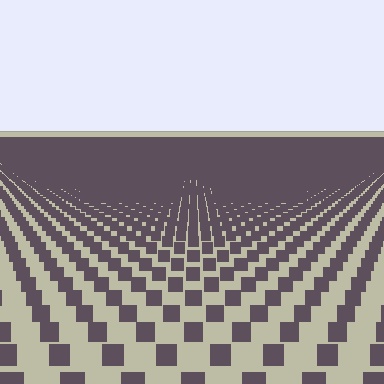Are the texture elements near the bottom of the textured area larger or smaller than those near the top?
Larger. Near the bottom, elements are closer to the viewer and appear at a bigger on-screen size.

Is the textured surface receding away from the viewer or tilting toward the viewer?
The surface is receding away from the viewer. Texture elements get smaller and denser toward the top.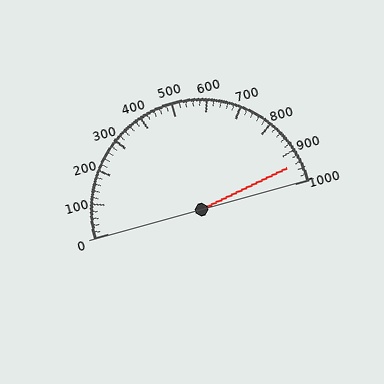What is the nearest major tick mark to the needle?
The nearest major tick mark is 900.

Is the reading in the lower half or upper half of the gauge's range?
The reading is in the upper half of the range (0 to 1000).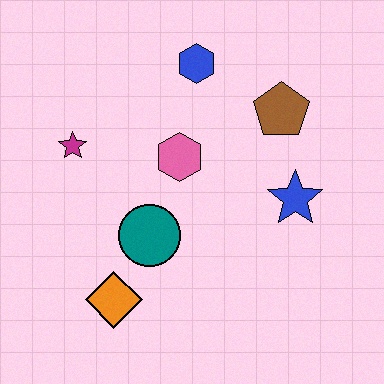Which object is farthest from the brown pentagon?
The orange diamond is farthest from the brown pentagon.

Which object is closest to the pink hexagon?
The teal circle is closest to the pink hexagon.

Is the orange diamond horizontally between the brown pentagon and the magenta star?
Yes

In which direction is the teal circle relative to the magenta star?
The teal circle is below the magenta star.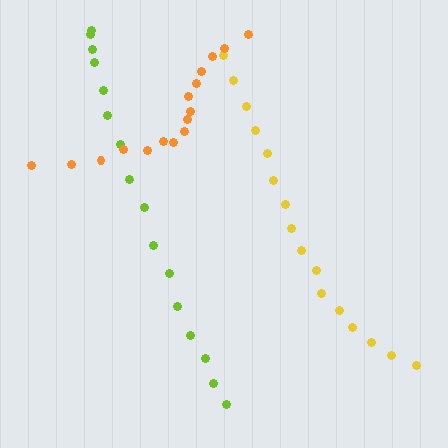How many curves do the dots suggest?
There are 3 distinct paths.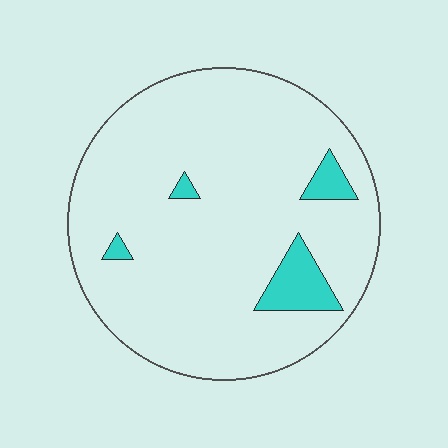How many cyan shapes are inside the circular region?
4.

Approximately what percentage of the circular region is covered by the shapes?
Approximately 10%.